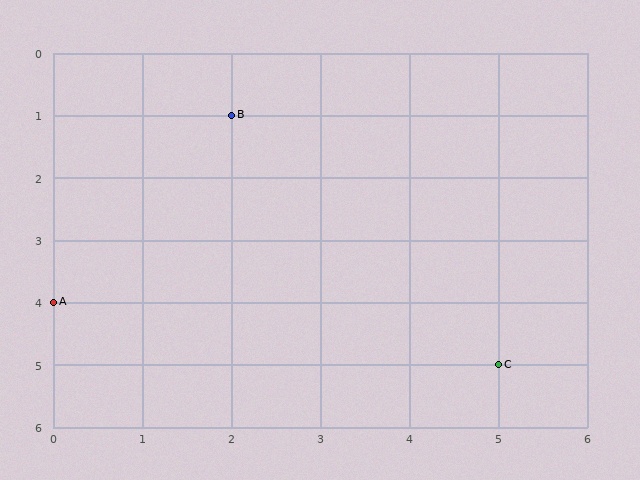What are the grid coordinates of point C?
Point C is at grid coordinates (5, 5).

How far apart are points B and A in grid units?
Points B and A are 2 columns and 3 rows apart (about 3.6 grid units diagonally).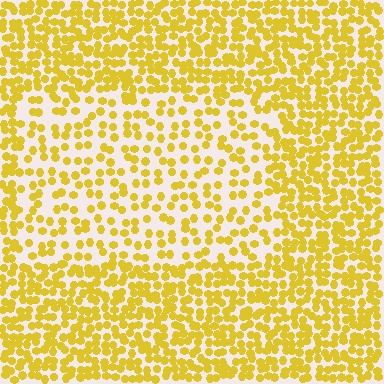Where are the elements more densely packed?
The elements are more densely packed outside the rectangle boundary.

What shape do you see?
I see a rectangle.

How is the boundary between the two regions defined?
The boundary is defined by a change in element density (approximately 2.0x ratio). All elements are the same color, size, and shape.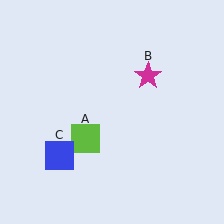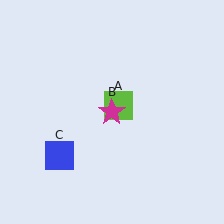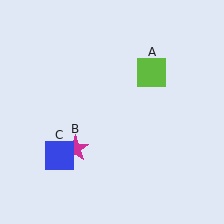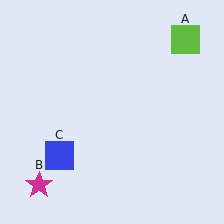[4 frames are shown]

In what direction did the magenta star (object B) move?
The magenta star (object B) moved down and to the left.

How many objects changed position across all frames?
2 objects changed position: lime square (object A), magenta star (object B).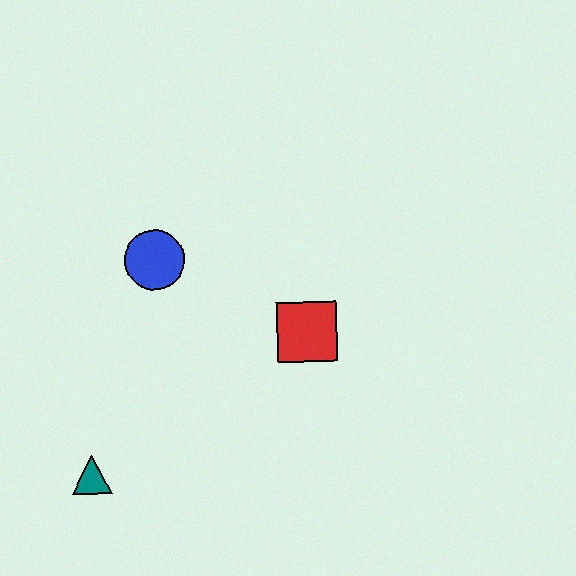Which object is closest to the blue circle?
The red square is closest to the blue circle.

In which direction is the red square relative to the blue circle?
The red square is to the right of the blue circle.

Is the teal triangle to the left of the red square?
Yes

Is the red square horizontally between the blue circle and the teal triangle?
No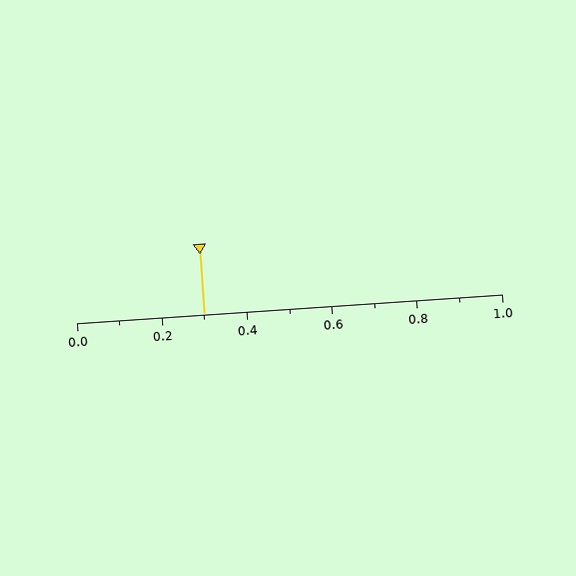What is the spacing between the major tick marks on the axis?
The major ticks are spaced 0.2 apart.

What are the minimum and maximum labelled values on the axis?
The axis runs from 0.0 to 1.0.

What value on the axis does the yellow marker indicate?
The marker indicates approximately 0.3.